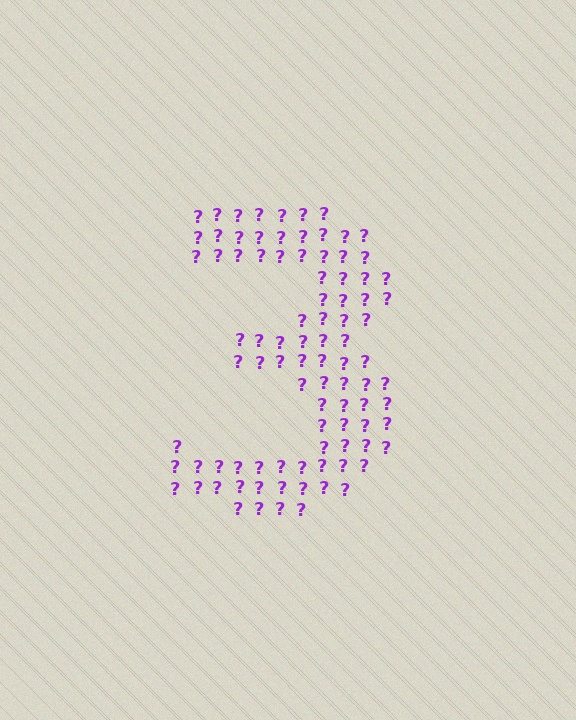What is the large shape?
The large shape is the digit 3.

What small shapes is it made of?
It is made of small question marks.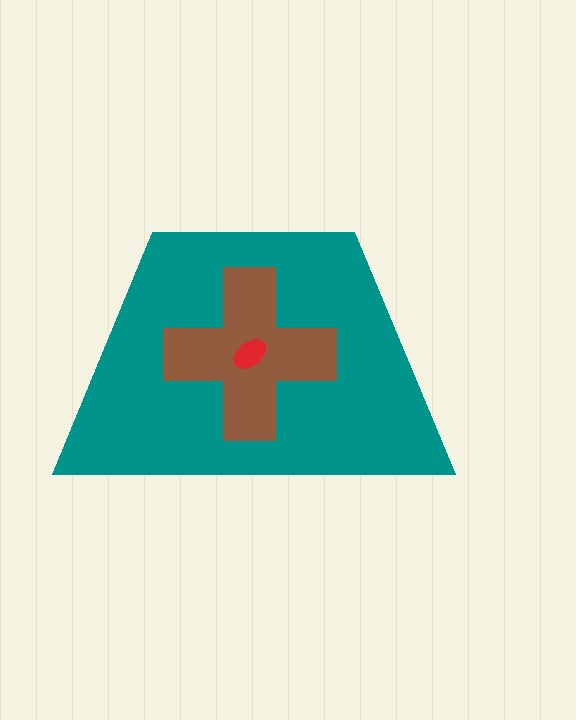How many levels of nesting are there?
3.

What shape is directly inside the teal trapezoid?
The brown cross.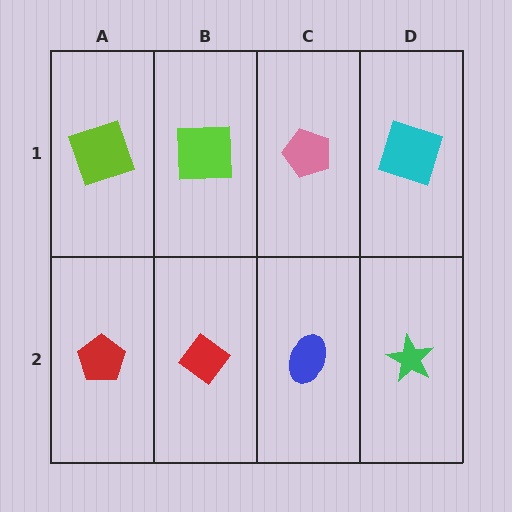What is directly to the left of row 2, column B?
A red pentagon.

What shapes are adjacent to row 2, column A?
A lime square (row 1, column A), a red diamond (row 2, column B).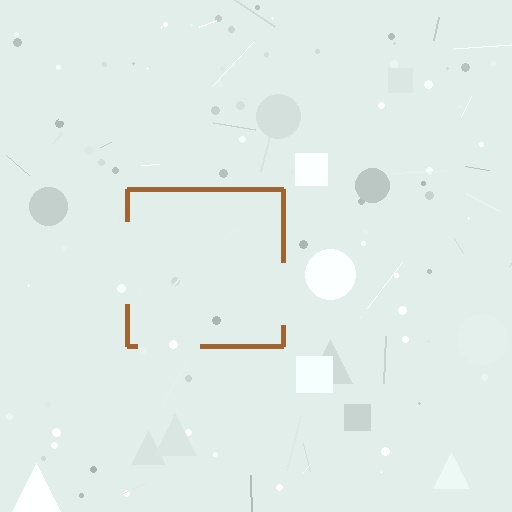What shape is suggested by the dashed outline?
The dashed outline suggests a square.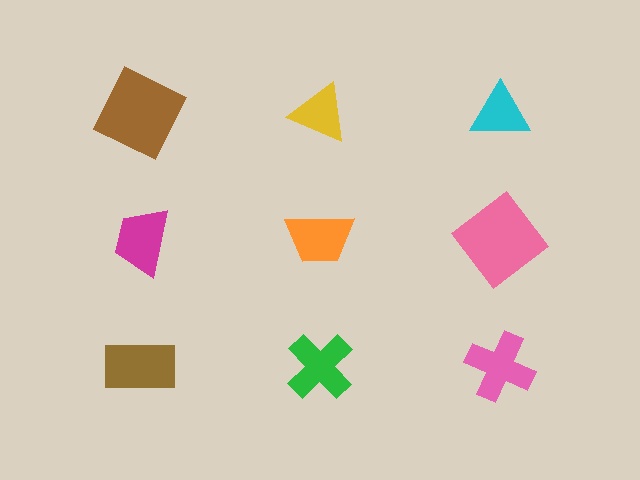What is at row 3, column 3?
A pink cross.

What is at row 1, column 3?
A cyan triangle.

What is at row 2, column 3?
A pink diamond.